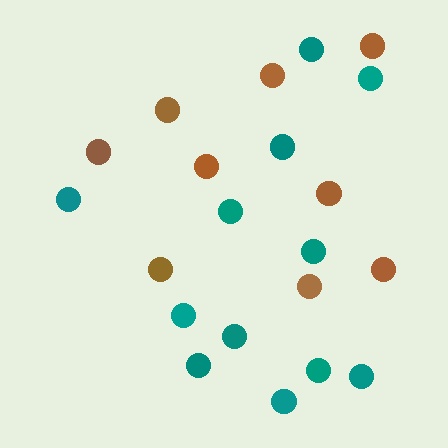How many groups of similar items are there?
There are 2 groups: one group of brown circles (9) and one group of teal circles (12).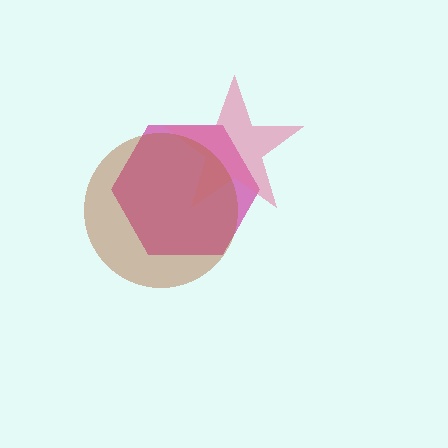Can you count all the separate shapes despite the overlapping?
Yes, there are 3 separate shapes.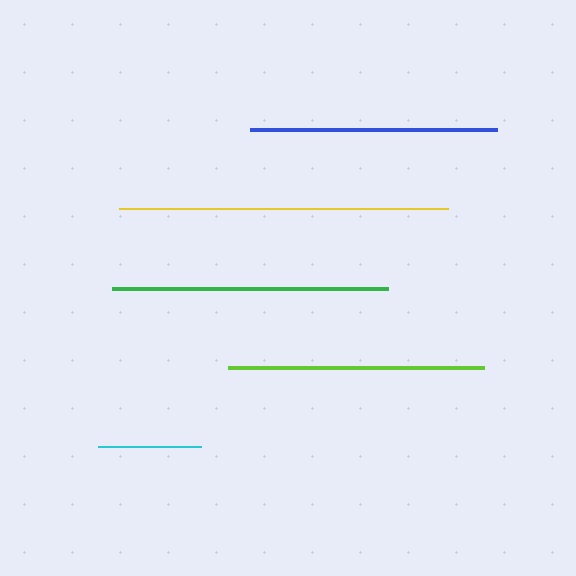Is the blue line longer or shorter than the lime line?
The lime line is longer than the blue line.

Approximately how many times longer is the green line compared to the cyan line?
The green line is approximately 2.7 times the length of the cyan line.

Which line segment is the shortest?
The cyan line is the shortest at approximately 103 pixels.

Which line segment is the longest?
The yellow line is the longest at approximately 329 pixels.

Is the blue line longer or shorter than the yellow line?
The yellow line is longer than the blue line.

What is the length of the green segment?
The green segment is approximately 275 pixels long.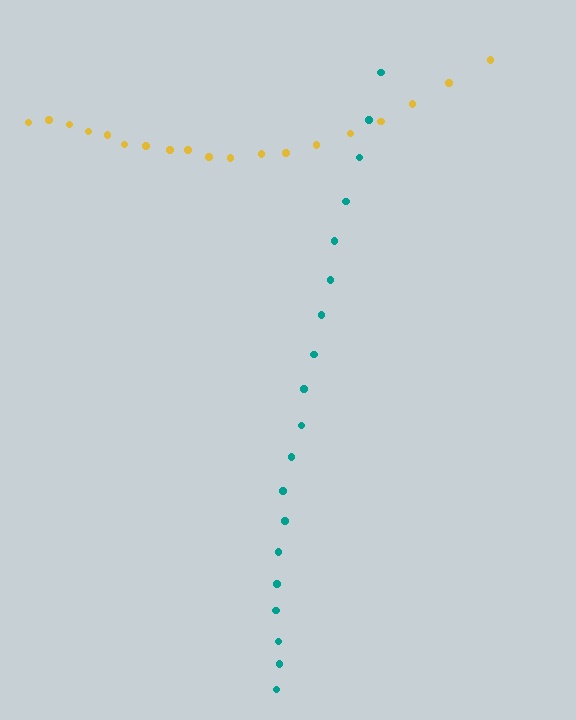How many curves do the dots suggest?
There are 2 distinct paths.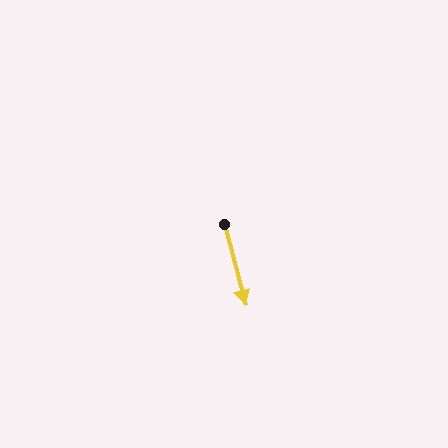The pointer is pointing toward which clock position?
Roughly 6 o'clock.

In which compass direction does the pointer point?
South.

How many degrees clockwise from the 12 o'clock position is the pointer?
Approximately 165 degrees.